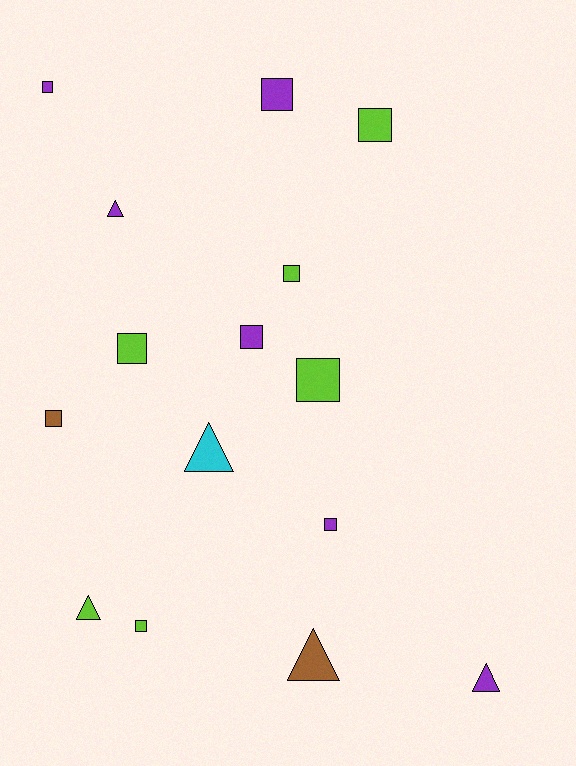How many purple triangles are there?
There are 2 purple triangles.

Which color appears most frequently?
Purple, with 6 objects.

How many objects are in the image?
There are 15 objects.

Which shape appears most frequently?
Square, with 10 objects.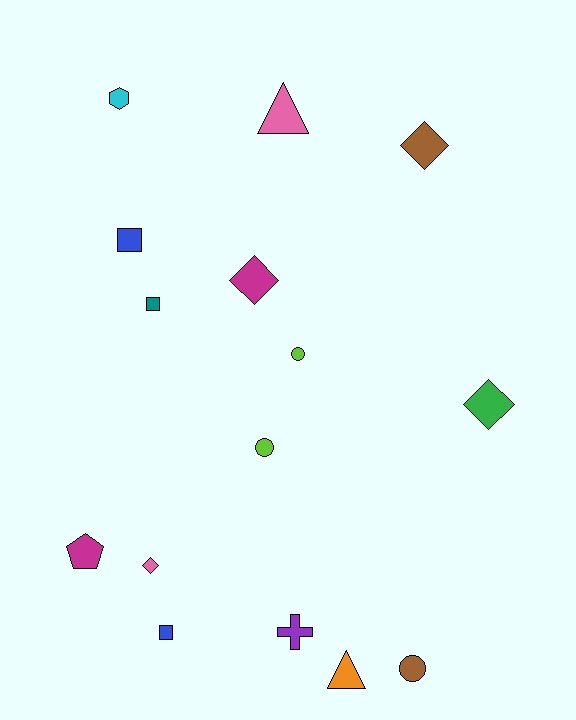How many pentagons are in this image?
There is 1 pentagon.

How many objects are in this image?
There are 15 objects.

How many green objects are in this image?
There is 1 green object.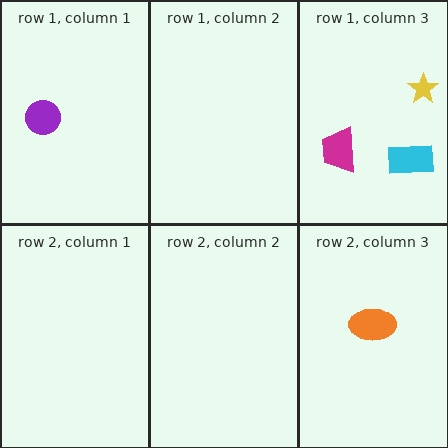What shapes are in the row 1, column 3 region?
The magenta trapezoid, the yellow star, the cyan rectangle.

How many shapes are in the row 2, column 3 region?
1.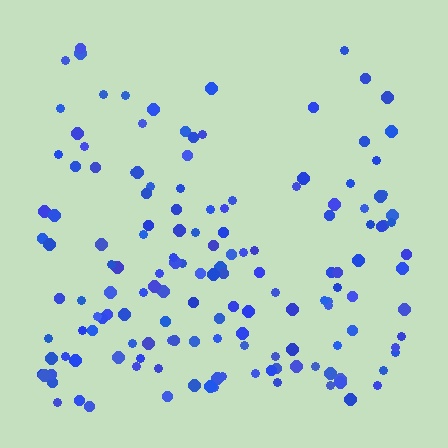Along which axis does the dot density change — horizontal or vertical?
Vertical.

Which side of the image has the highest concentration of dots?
The bottom.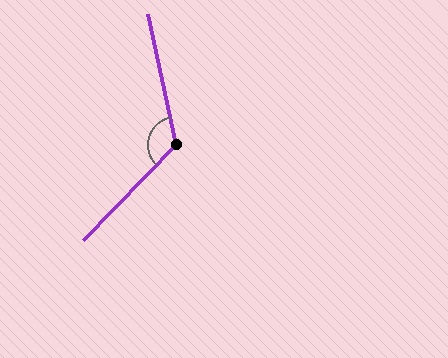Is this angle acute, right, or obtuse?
It is obtuse.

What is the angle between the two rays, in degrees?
Approximately 124 degrees.